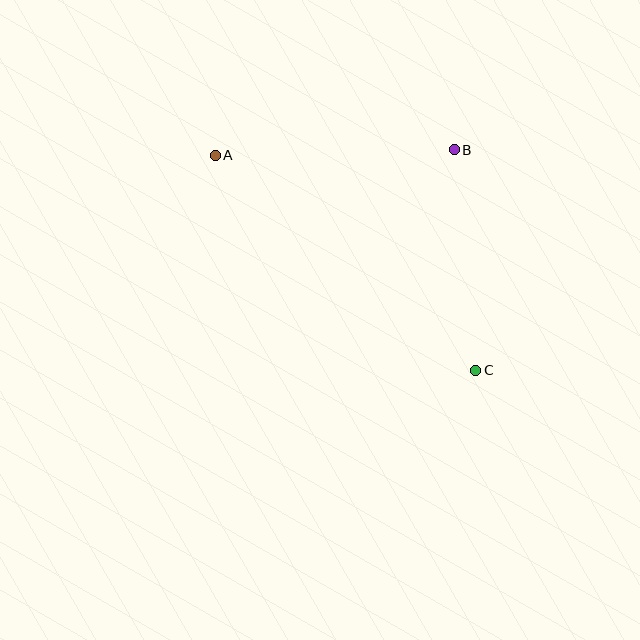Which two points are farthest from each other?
Points A and C are farthest from each other.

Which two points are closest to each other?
Points B and C are closest to each other.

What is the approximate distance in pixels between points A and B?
The distance between A and B is approximately 239 pixels.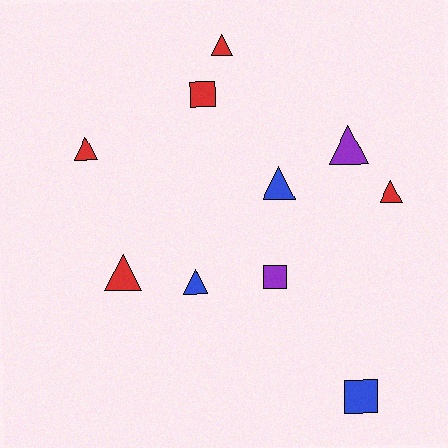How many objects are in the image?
There are 10 objects.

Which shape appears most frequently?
Triangle, with 7 objects.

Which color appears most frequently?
Red, with 5 objects.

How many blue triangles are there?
There are 2 blue triangles.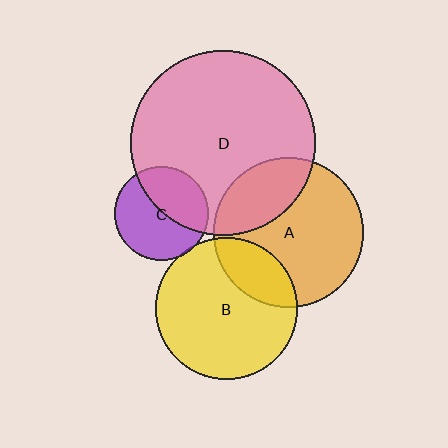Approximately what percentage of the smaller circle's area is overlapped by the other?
Approximately 45%.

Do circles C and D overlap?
Yes.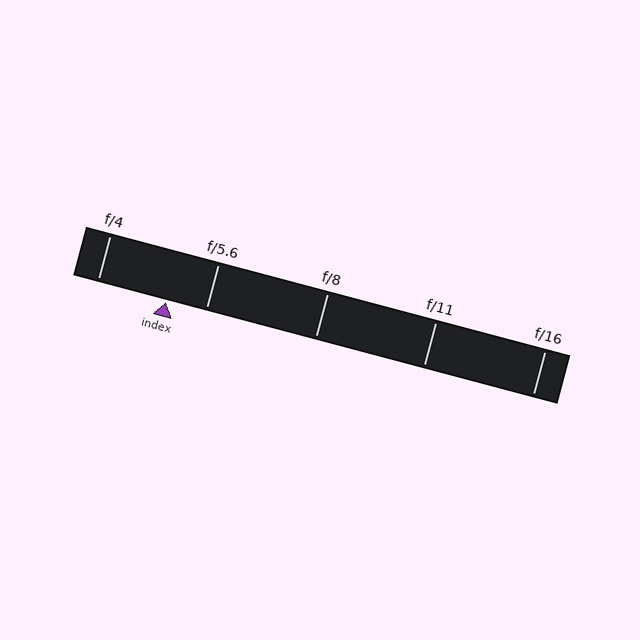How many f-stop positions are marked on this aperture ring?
There are 5 f-stop positions marked.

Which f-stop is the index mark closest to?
The index mark is closest to f/5.6.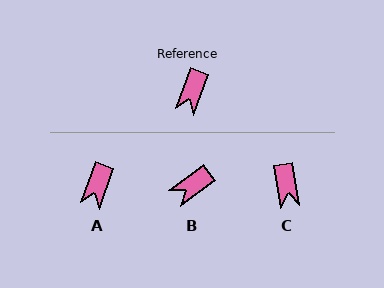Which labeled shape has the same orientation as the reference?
A.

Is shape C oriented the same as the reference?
No, it is off by about 30 degrees.